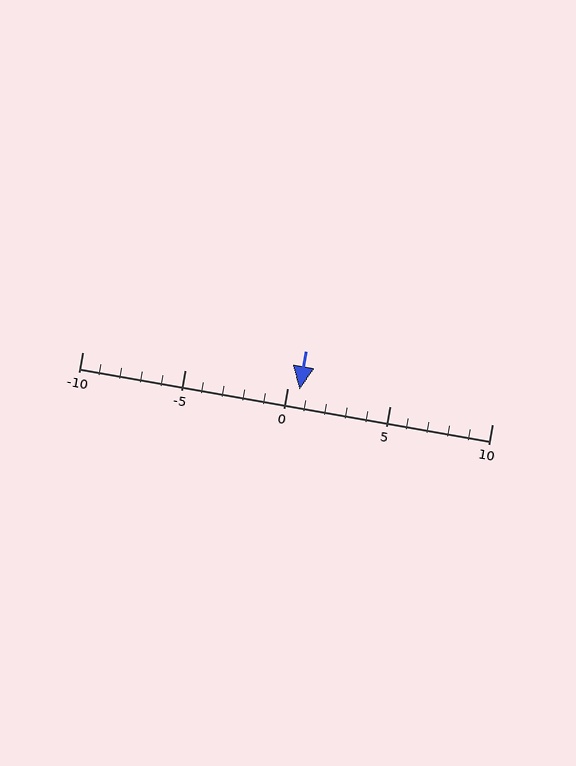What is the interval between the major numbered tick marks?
The major tick marks are spaced 5 units apart.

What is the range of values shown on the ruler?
The ruler shows values from -10 to 10.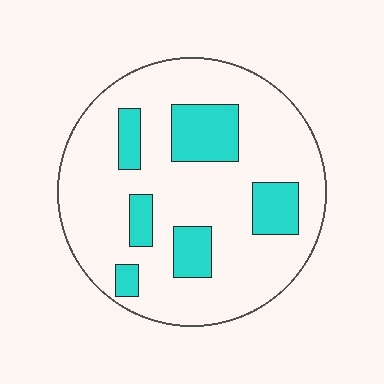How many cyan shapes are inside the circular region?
6.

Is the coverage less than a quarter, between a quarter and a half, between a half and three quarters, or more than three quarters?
Less than a quarter.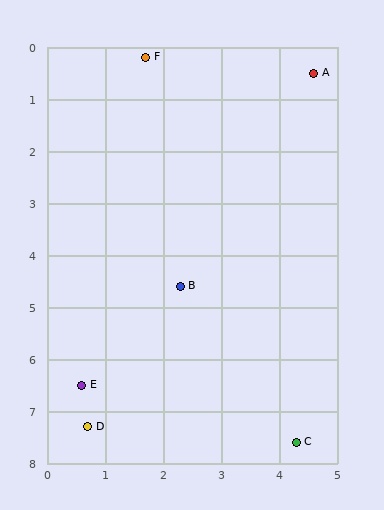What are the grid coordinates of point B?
Point B is at approximately (2.3, 4.6).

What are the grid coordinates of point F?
Point F is at approximately (1.7, 0.2).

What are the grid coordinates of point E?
Point E is at approximately (0.6, 6.5).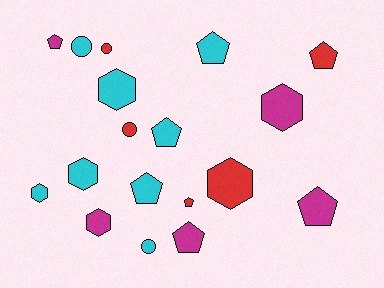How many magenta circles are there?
There are no magenta circles.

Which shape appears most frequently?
Pentagon, with 8 objects.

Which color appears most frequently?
Cyan, with 8 objects.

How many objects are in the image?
There are 18 objects.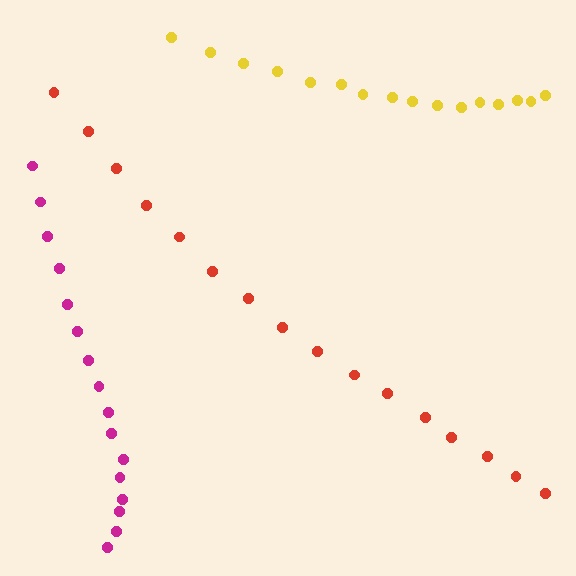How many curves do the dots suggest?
There are 3 distinct paths.